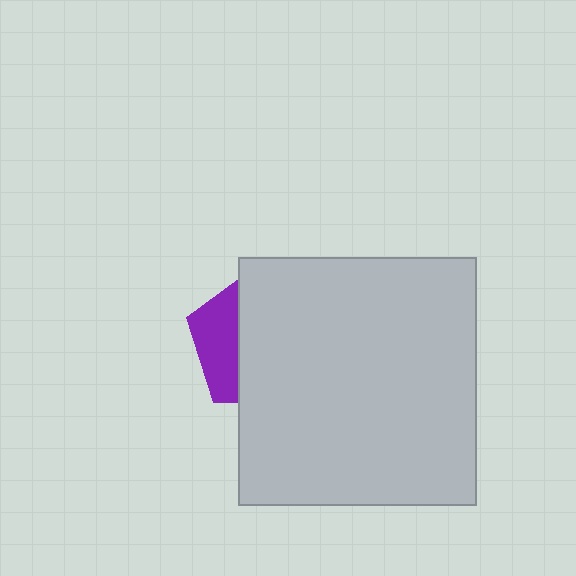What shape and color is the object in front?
The object in front is a light gray rectangle.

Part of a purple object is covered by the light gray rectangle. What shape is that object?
It is a pentagon.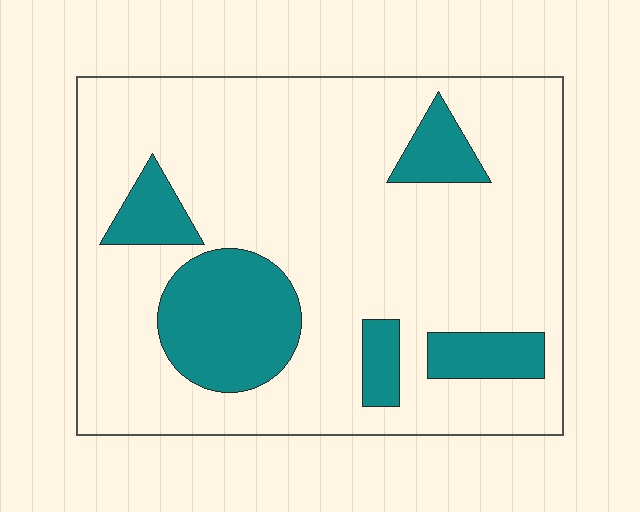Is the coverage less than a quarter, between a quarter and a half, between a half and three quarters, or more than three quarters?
Less than a quarter.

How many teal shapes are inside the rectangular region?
5.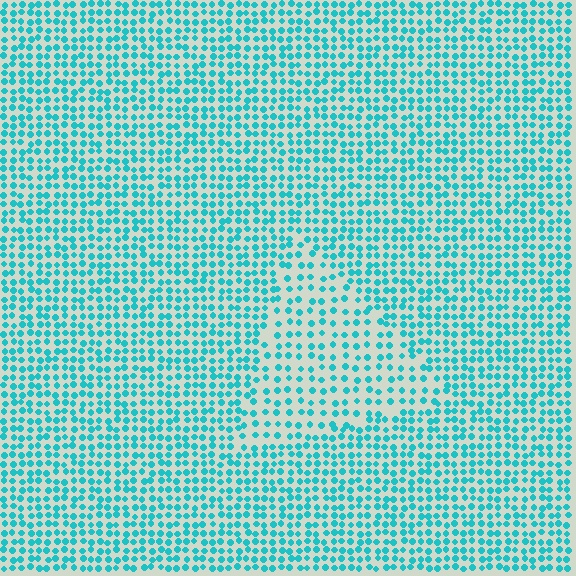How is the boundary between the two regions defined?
The boundary is defined by a change in element density (approximately 1.7x ratio). All elements are the same color, size, and shape.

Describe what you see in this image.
The image contains small cyan elements arranged at two different densities. A triangle-shaped region is visible where the elements are less densely packed than the surrounding area.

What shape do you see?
I see a triangle.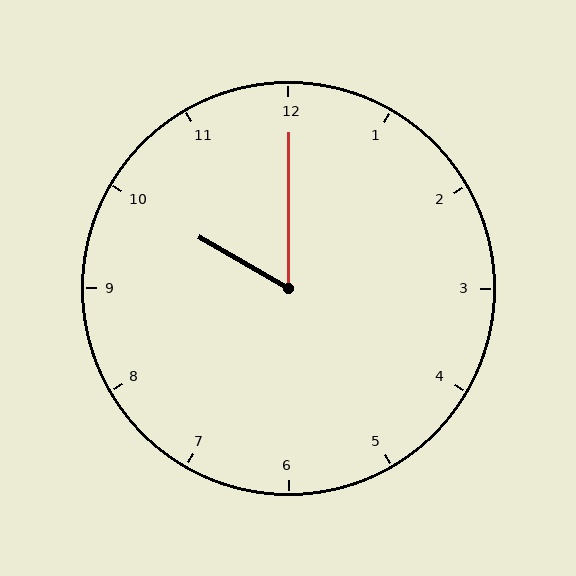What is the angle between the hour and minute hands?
Approximately 60 degrees.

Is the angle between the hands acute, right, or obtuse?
It is acute.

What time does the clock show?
10:00.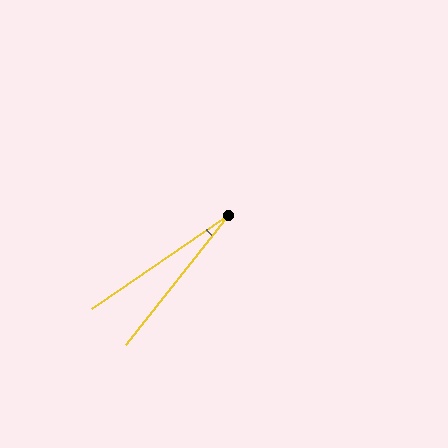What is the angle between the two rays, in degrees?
Approximately 17 degrees.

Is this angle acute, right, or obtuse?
It is acute.